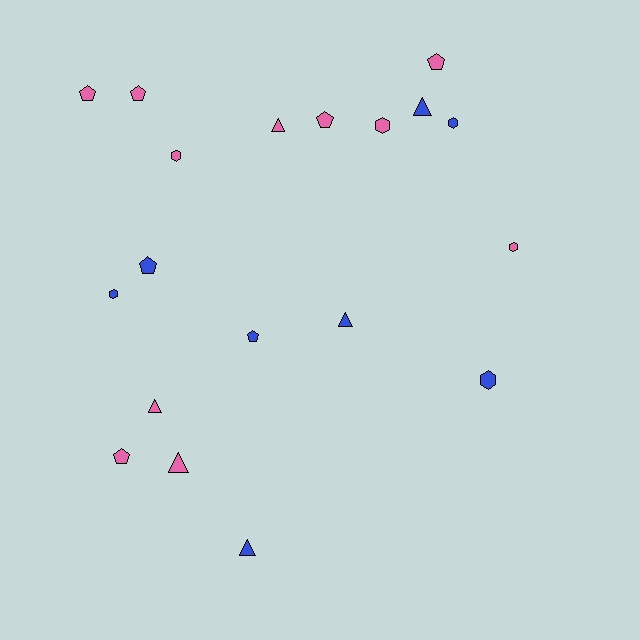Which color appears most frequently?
Pink, with 11 objects.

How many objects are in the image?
There are 19 objects.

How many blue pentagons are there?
There are 2 blue pentagons.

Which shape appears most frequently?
Pentagon, with 7 objects.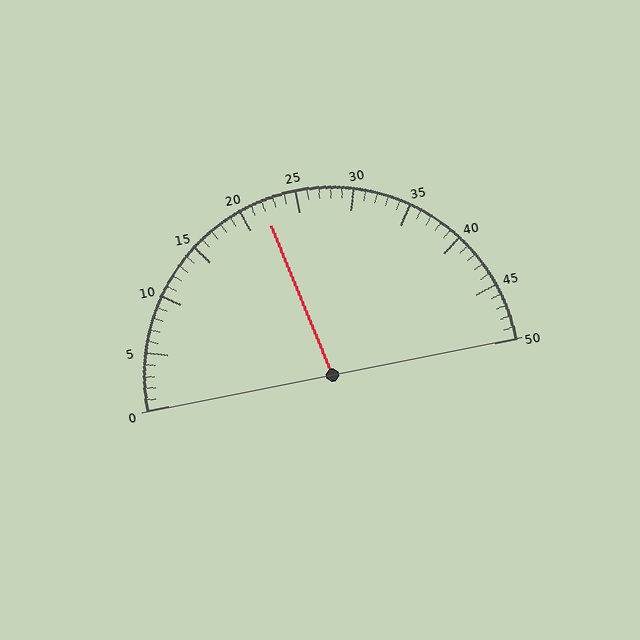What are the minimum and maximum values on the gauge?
The gauge ranges from 0 to 50.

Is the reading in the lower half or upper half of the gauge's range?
The reading is in the lower half of the range (0 to 50).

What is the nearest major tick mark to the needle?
The nearest major tick mark is 20.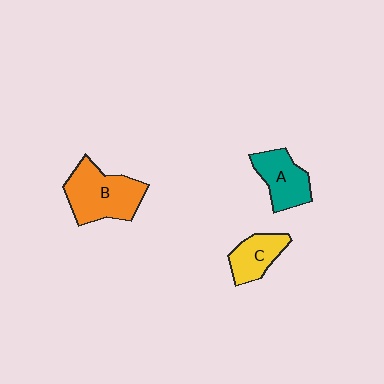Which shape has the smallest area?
Shape C (yellow).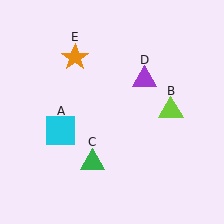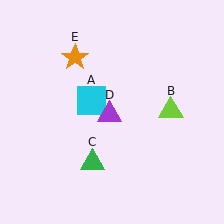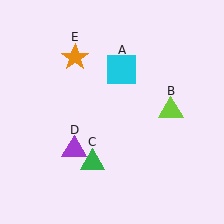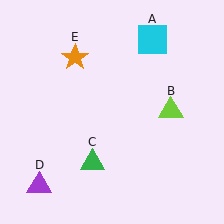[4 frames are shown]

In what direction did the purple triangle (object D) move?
The purple triangle (object D) moved down and to the left.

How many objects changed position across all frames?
2 objects changed position: cyan square (object A), purple triangle (object D).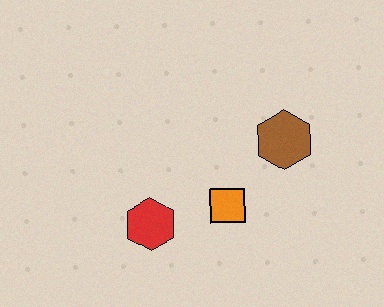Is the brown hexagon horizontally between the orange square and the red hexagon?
No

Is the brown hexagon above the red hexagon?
Yes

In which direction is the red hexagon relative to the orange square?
The red hexagon is to the left of the orange square.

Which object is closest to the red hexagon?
The orange square is closest to the red hexagon.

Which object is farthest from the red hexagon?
The brown hexagon is farthest from the red hexagon.